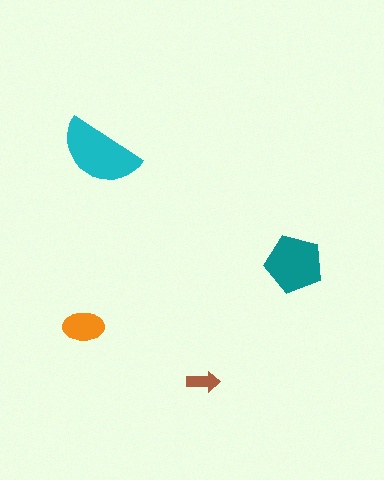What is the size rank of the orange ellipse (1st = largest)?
3rd.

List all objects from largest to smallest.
The cyan semicircle, the teal pentagon, the orange ellipse, the brown arrow.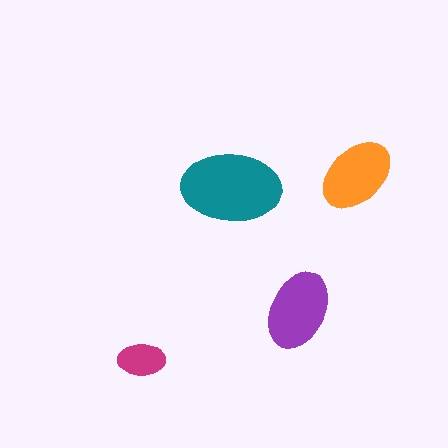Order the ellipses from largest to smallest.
the teal one, the purple one, the orange one, the magenta one.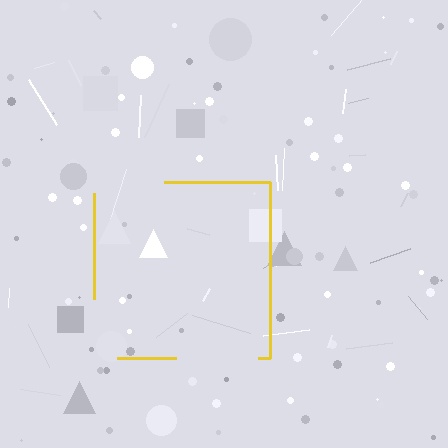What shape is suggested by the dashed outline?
The dashed outline suggests a square.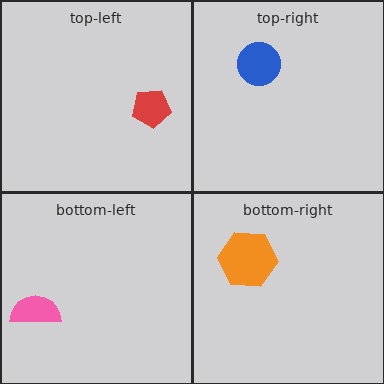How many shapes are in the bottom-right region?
1.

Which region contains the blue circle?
The top-right region.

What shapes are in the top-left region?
The red pentagon.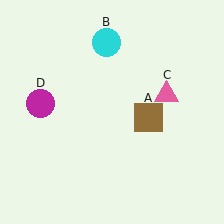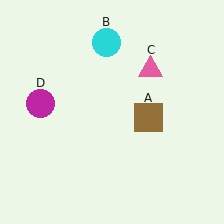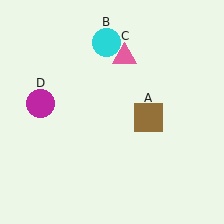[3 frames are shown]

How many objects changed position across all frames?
1 object changed position: pink triangle (object C).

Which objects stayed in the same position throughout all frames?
Brown square (object A) and cyan circle (object B) and magenta circle (object D) remained stationary.